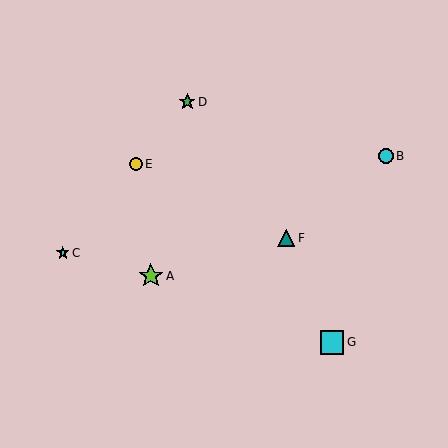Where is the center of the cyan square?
The center of the cyan square is at (332, 342).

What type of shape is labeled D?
Shape D is a green star.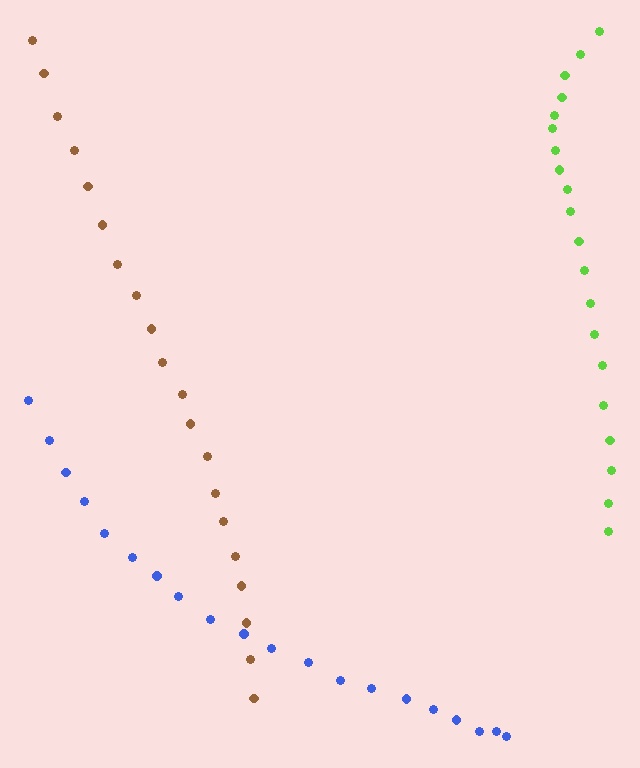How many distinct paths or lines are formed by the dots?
There are 3 distinct paths.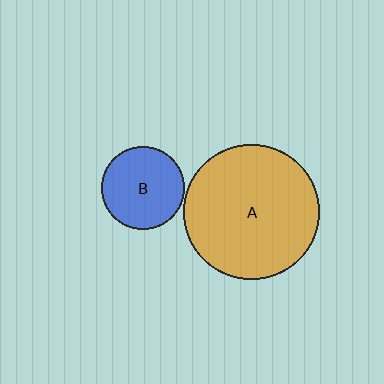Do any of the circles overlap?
No, none of the circles overlap.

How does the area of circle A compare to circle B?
Approximately 2.7 times.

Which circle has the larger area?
Circle A (orange).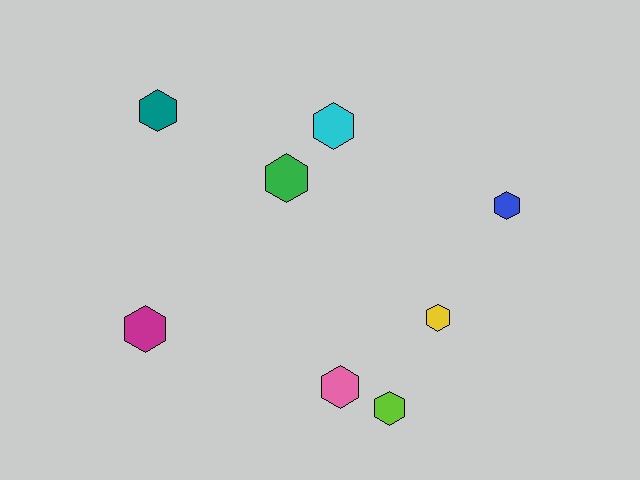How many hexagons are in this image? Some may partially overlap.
There are 8 hexagons.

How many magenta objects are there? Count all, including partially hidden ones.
There is 1 magenta object.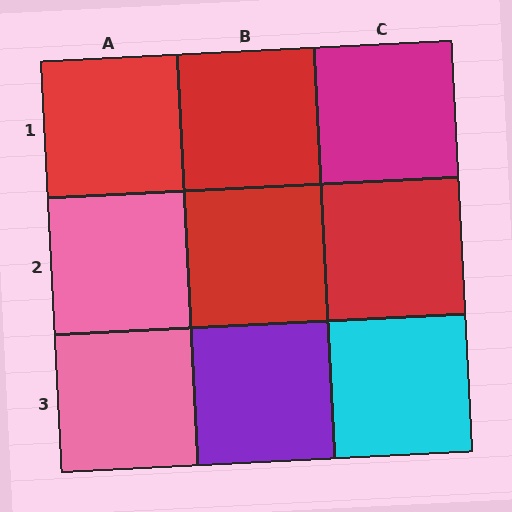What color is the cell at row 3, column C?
Cyan.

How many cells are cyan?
1 cell is cyan.